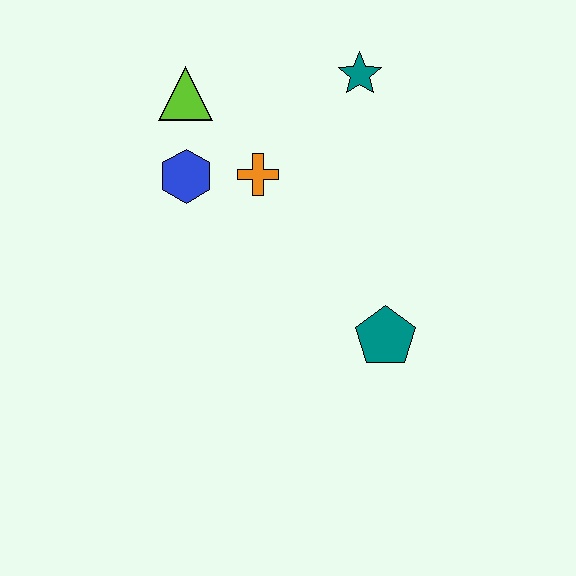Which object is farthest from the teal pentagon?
The lime triangle is farthest from the teal pentagon.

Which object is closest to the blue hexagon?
The orange cross is closest to the blue hexagon.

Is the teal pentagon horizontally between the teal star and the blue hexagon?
No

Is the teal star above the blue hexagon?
Yes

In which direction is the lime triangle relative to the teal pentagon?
The lime triangle is above the teal pentagon.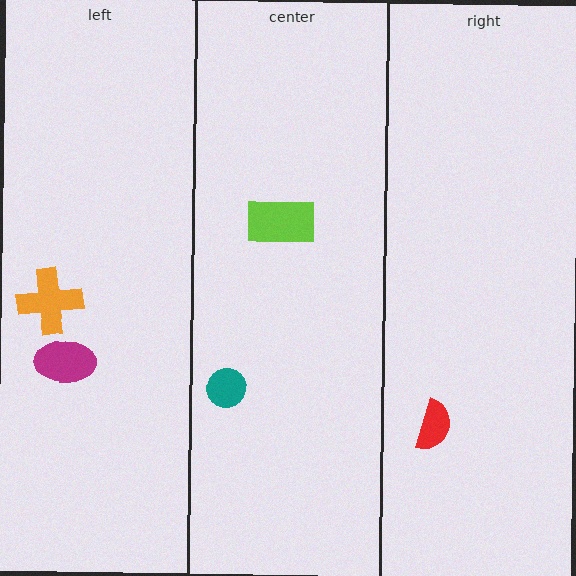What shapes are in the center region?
The lime rectangle, the teal circle.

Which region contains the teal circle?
The center region.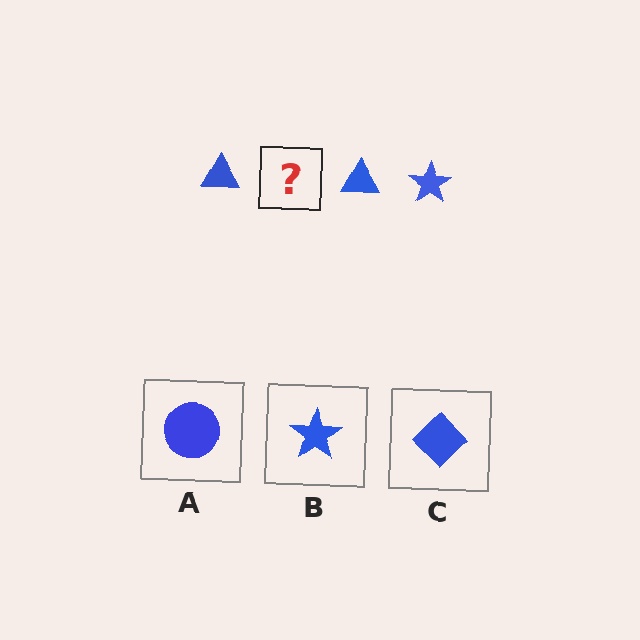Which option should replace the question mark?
Option B.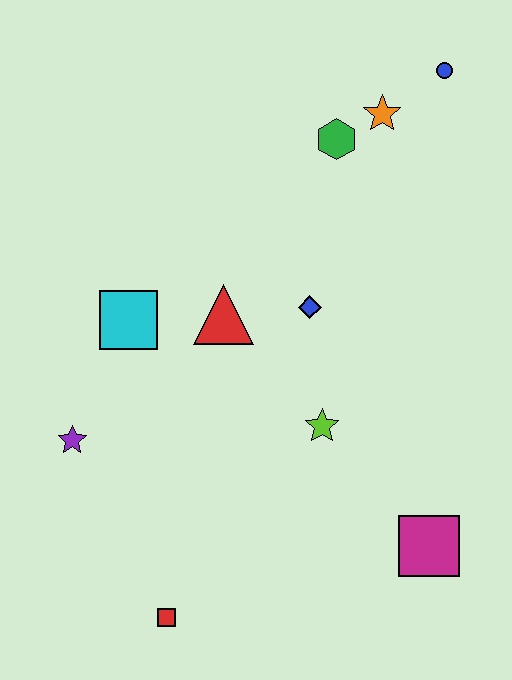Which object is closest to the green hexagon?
The orange star is closest to the green hexagon.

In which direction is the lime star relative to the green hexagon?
The lime star is below the green hexagon.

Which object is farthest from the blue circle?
The red square is farthest from the blue circle.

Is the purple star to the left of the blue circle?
Yes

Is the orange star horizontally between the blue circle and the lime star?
Yes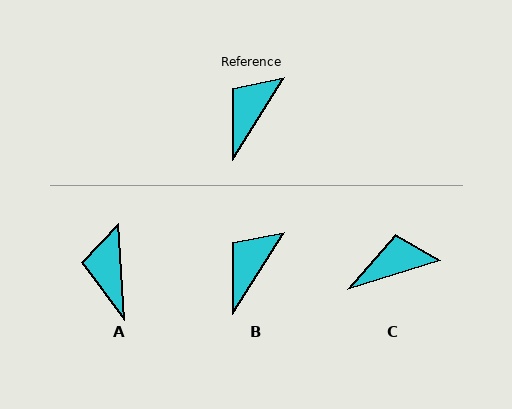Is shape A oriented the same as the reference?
No, it is off by about 36 degrees.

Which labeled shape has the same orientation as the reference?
B.